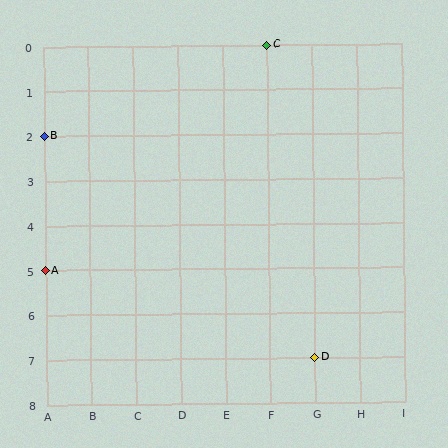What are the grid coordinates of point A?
Point A is at grid coordinates (A, 5).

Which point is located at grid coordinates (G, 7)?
Point D is at (G, 7).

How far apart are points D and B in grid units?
Points D and B are 6 columns and 5 rows apart (about 7.8 grid units diagonally).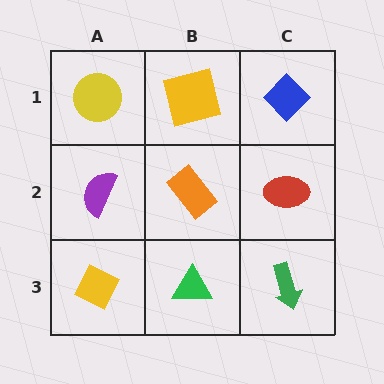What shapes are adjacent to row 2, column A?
A yellow circle (row 1, column A), a yellow diamond (row 3, column A), an orange rectangle (row 2, column B).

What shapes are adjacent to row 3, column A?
A purple semicircle (row 2, column A), a green triangle (row 3, column B).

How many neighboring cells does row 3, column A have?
2.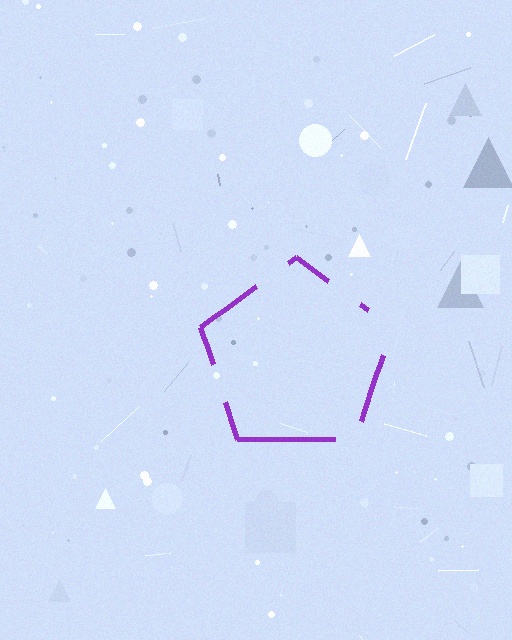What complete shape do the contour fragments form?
The contour fragments form a pentagon.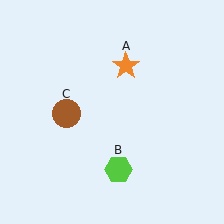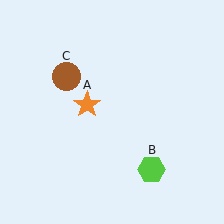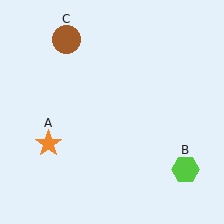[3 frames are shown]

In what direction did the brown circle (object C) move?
The brown circle (object C) moved up.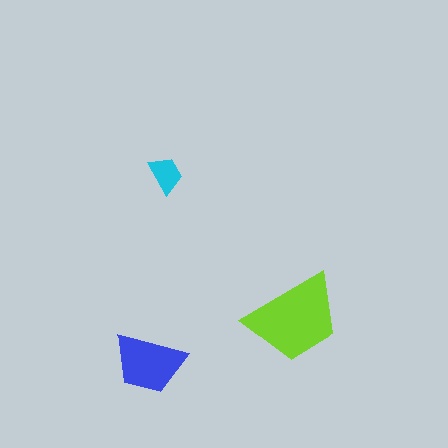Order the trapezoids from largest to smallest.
the lime one, the blue one, the cyan one.